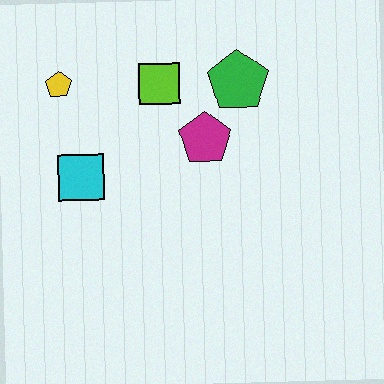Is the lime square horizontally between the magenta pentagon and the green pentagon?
No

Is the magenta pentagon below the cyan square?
No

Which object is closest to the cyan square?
The yellow pentagon is closest to the cyan square.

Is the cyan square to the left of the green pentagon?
Yes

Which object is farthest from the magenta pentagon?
The yellow pentagon is farthest from the magenta pentagon.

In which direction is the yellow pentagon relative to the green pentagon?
The yellow pentagon is to the left of the green pentagon.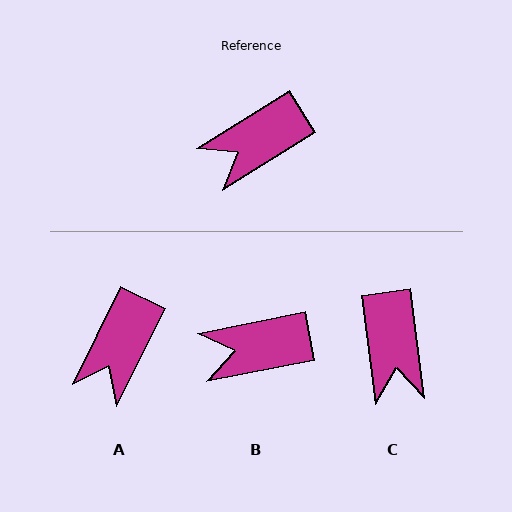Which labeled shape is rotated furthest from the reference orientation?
C, about 66 degrees away.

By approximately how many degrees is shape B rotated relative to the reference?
Approximately 20 degrees clockwise.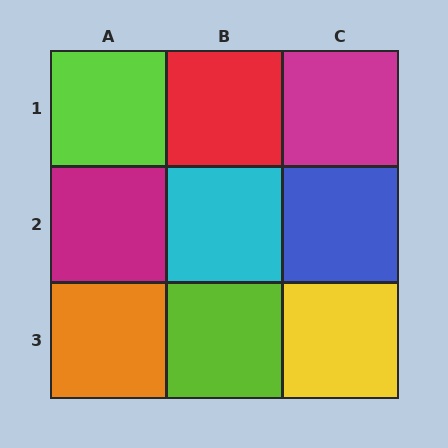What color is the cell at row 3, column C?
Yellow.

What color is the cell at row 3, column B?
Lime.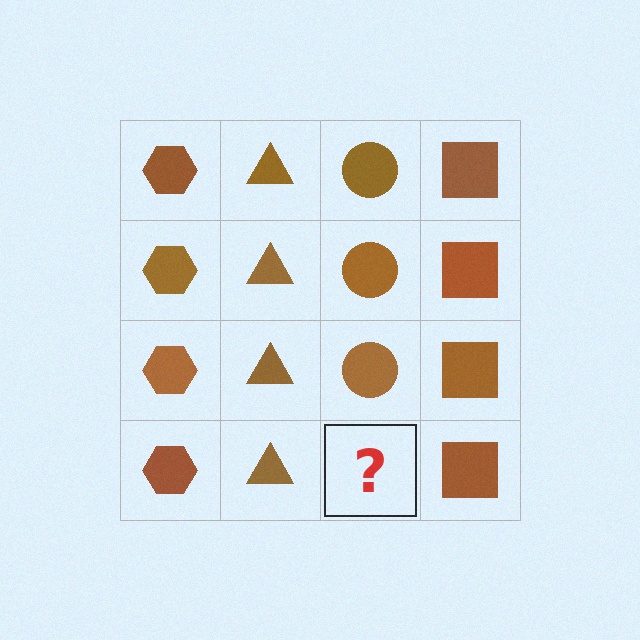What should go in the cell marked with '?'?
The missing cell should contain a brown circle.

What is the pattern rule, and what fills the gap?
The rule is that each column has a consistent shape. The gap should be filled with a brown circle.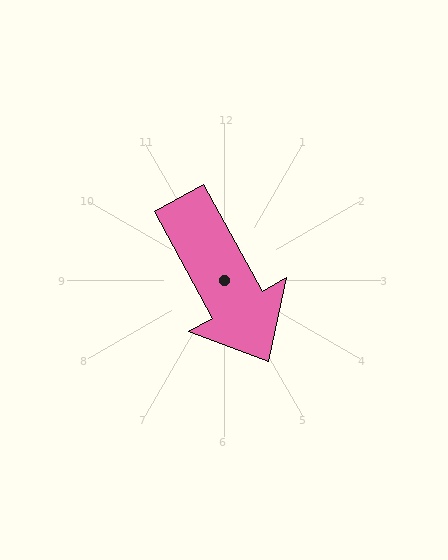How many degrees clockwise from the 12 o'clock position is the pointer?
Approximately 151 degrees.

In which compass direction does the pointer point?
Southeast.